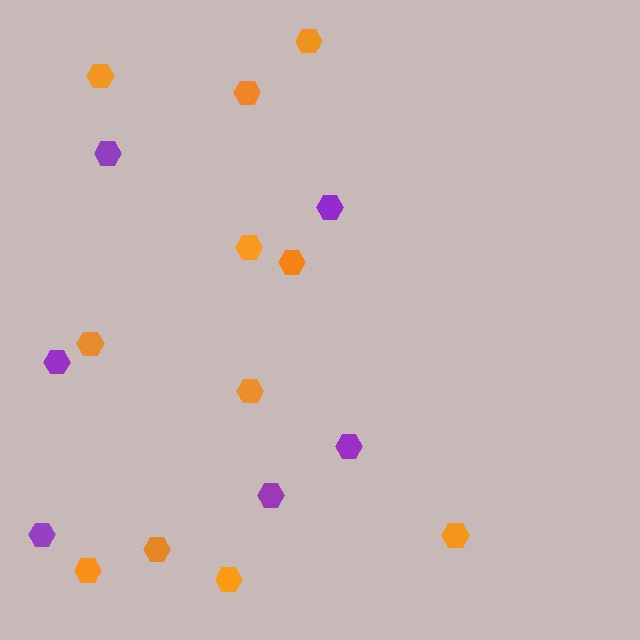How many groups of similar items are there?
There are 2 groups: one group of orange hexagons (11) and one group of purple hexagons (6).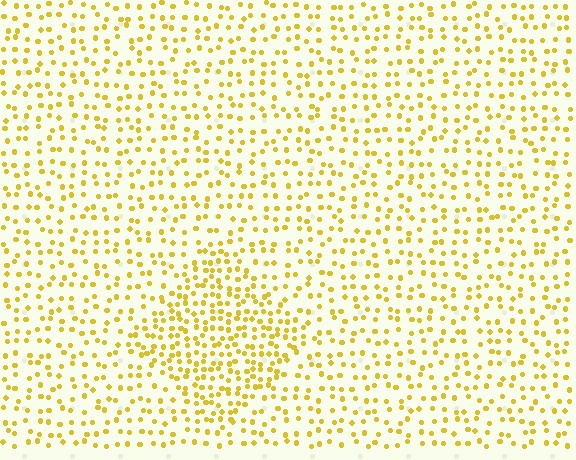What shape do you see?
I see a diamond.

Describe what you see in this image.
The image contains small yellow elements arranged at two different densities. A diamond-shaped region is visible where the elements are more densely packed than the surrounding area.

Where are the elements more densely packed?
The elements are more densely packed inside the diamond boundary.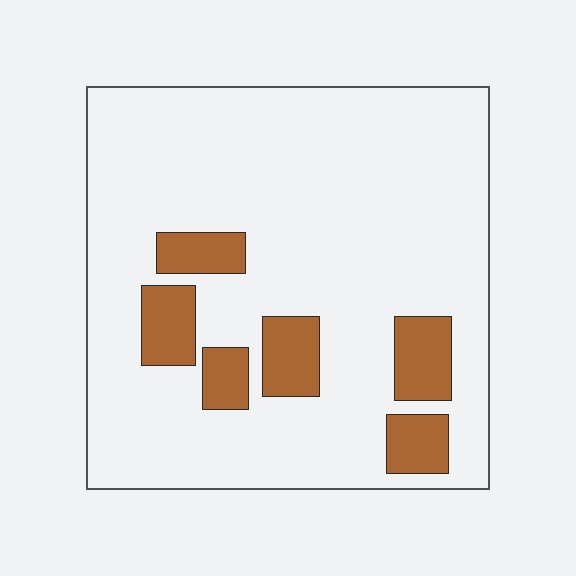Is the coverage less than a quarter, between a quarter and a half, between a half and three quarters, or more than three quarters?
Less than a quarter.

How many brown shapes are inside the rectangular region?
6.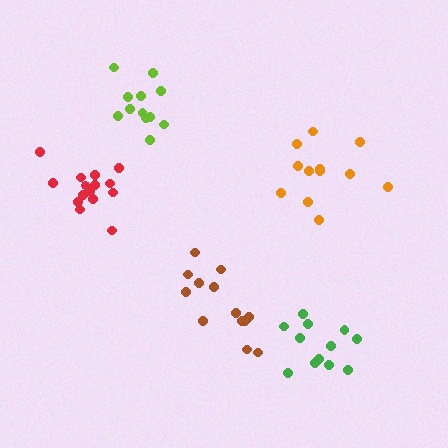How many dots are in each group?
Group 1: 15 dots, Group 2: 12 dots, Group 3: 12 dots, Group 4: 13 dots, Group 5: 12 dots (64 total).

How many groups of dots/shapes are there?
There are 5 groups.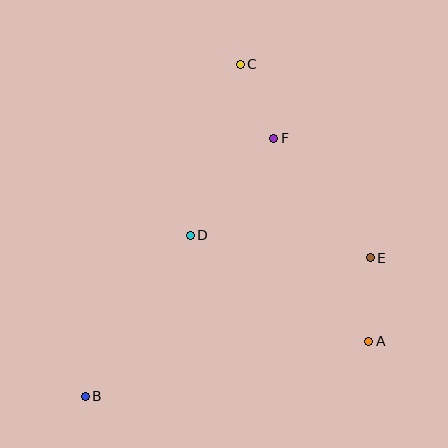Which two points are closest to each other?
Points C and F are closest to each other.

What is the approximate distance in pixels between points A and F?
The distance between A and F is approximately 224 pixels.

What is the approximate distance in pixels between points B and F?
The distance between B and F is approximately 319 pixels.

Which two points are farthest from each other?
Points B and C are farthest from each other.